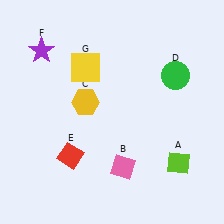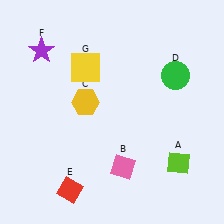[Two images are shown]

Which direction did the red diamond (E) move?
The red diamond (E) moved down.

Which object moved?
The red diamond (E) moved down.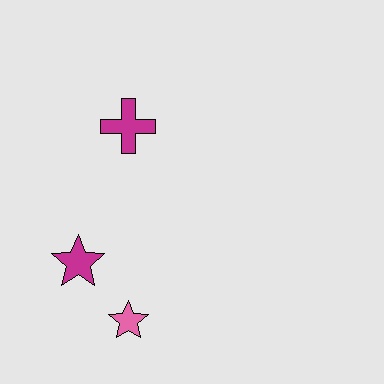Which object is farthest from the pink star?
The magenta cross is farthest from the pink star.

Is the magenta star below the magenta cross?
Yes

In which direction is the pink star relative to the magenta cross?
The pink star is below the magenta cross.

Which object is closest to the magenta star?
The pink star is closest to the magenta star.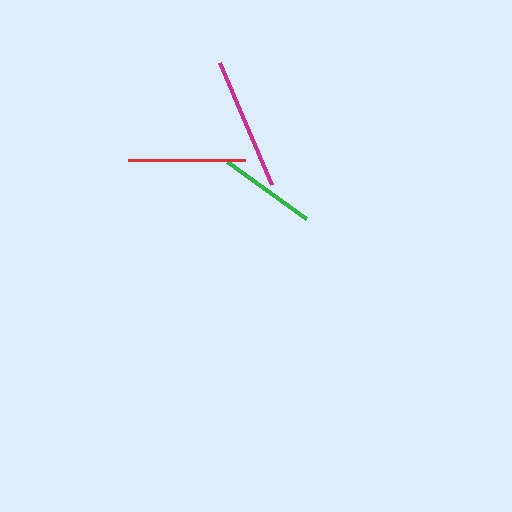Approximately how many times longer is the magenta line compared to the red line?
The magenta line is approximately 1.1 times the length of the red line.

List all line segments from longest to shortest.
From longest to shortest: magenta, red, green.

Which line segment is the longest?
The magenta line is the longest at approximately 133 pixels.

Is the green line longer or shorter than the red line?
The red line is longer than the green line.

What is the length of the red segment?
The red segment is approximately 117 pixels long.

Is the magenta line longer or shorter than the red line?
The magenta line is longer than the red line.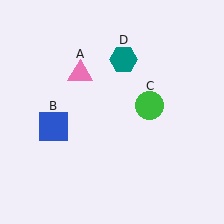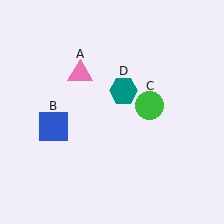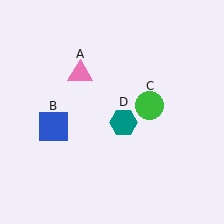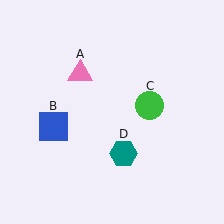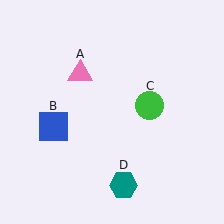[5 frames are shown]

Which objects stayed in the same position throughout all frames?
Pink triangle (object A) and blue square (object B) and green circle (object C) remained stationary.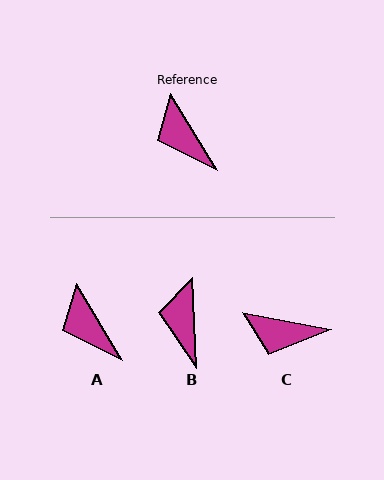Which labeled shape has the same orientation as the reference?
A.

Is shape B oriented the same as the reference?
No, it is off by about 29 degrees.